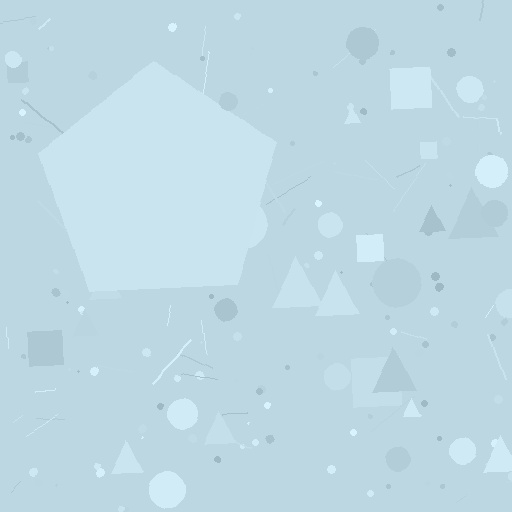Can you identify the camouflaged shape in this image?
The camouflaged shape is a pentagon.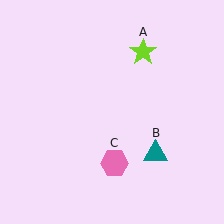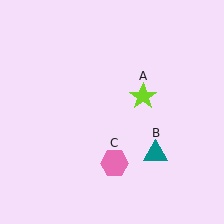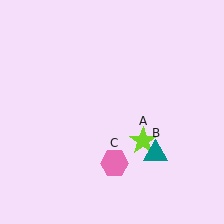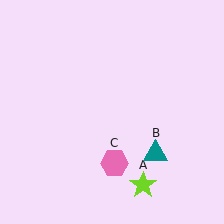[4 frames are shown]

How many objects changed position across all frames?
1 object changed position: lime star (object A).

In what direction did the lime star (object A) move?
The lime star (object A) moved down.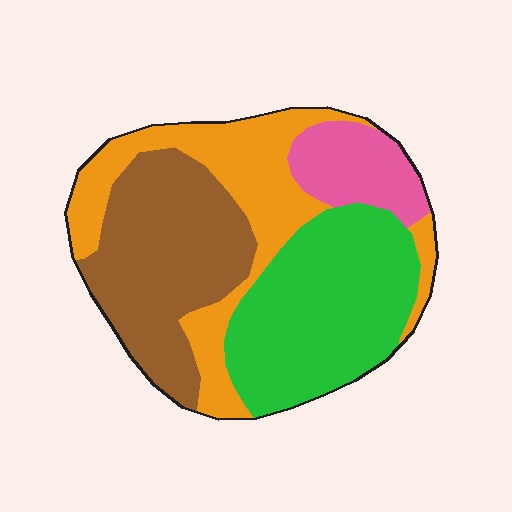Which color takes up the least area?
Pink, at roughly 10%.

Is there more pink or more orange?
Orange.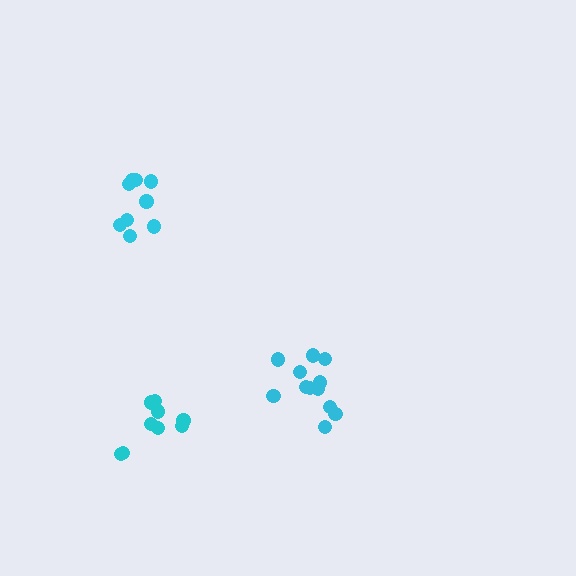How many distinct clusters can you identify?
There are 3 distinct clusters.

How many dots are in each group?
Group 1: 9 dots, Group 2: 9 dots, Group 3: 12 dots (30 total).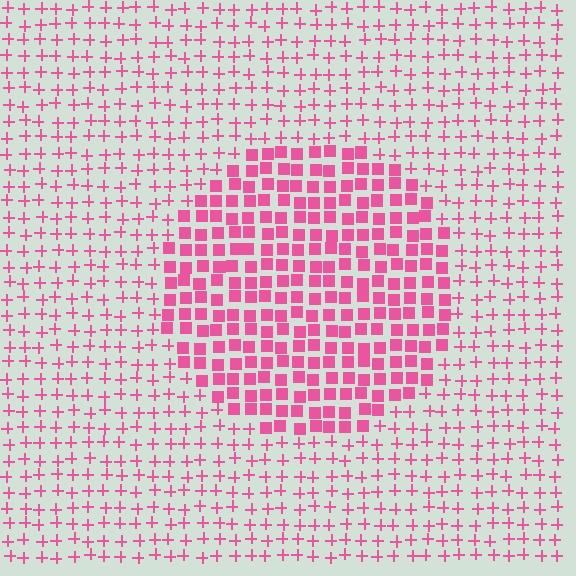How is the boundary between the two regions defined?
The boundary is defined by a change in element shape: squares inside vs. plus signs outside. All elements share the same color and spacing.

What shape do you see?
I see a circle.